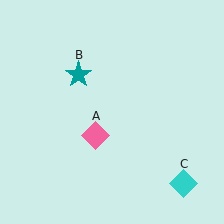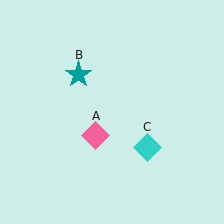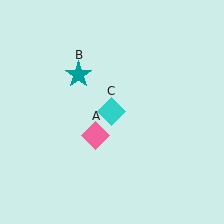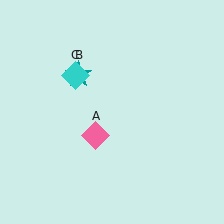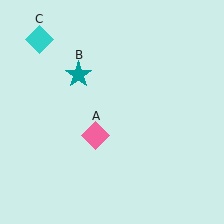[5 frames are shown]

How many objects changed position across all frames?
1 object changed position: cyan diamond (object C).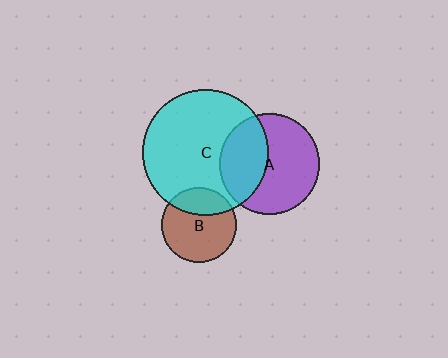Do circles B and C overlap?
Yes.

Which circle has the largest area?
Circle C (cyan).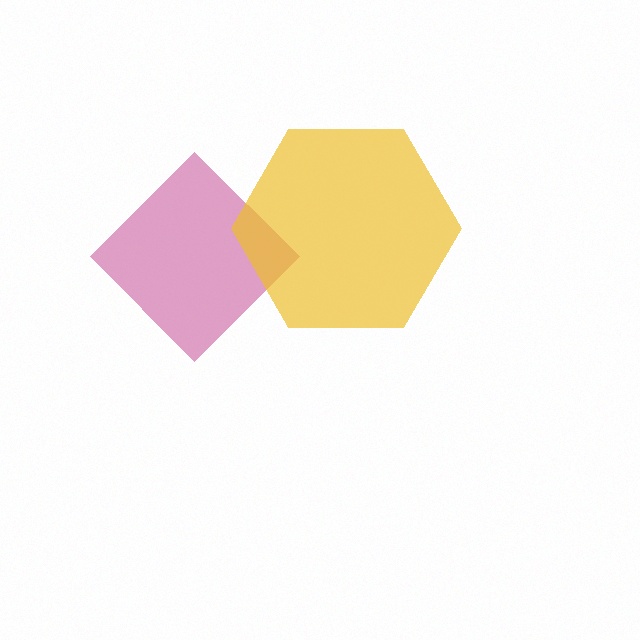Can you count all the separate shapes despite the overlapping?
Yes, there are 2 separate shapes.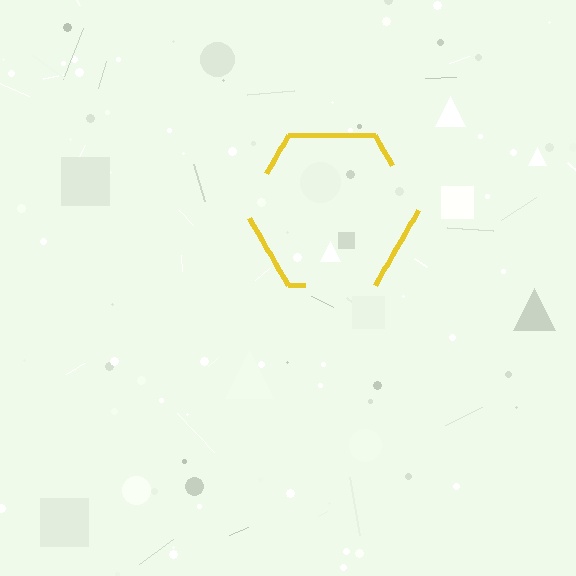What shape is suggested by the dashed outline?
The dashed outline suggests a hexagon.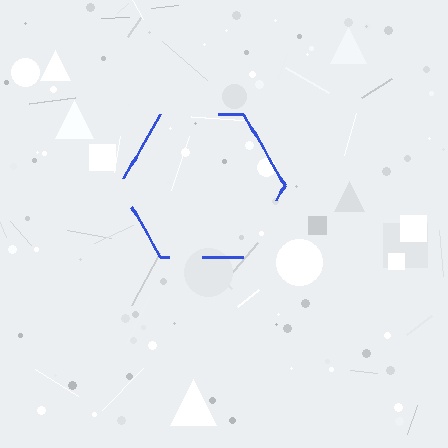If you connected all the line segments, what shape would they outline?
They would outline a hexagon.